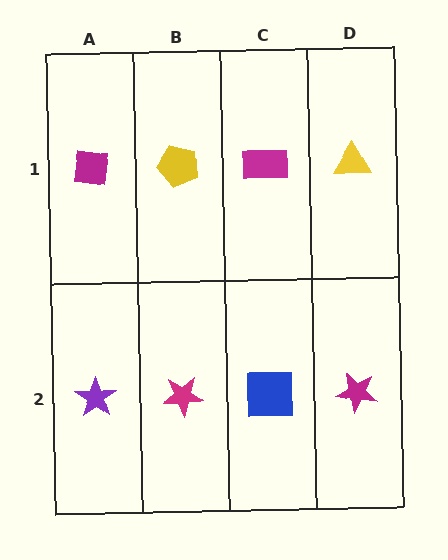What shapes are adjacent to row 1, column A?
A purple star (row 2, column A), a yellow pentagon (row 1, column B).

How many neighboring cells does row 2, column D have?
2.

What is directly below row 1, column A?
A purple star.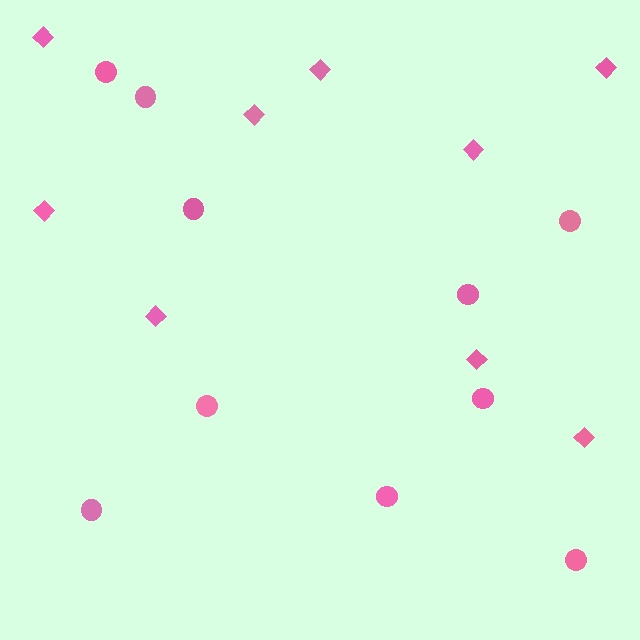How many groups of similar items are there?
There are 2 groups: one group of diamonds (9) and one group of circles (10).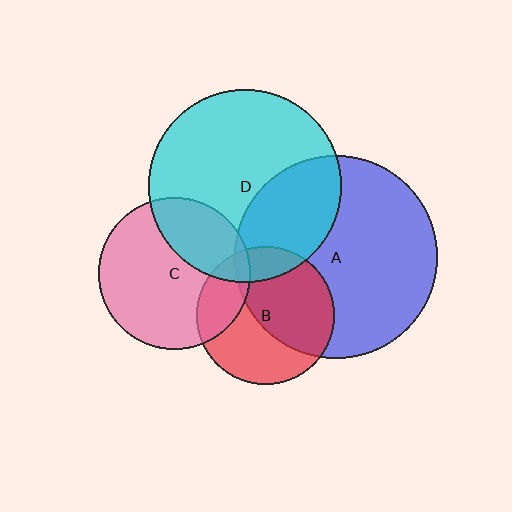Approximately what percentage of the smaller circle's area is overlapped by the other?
Approximately 50%.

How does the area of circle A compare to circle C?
Approximately 1.8 times.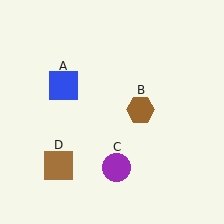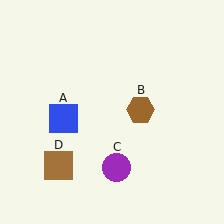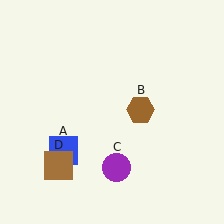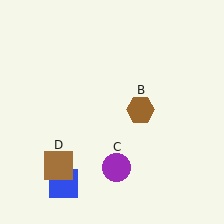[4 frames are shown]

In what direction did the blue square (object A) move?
The blue square (object A) moved down.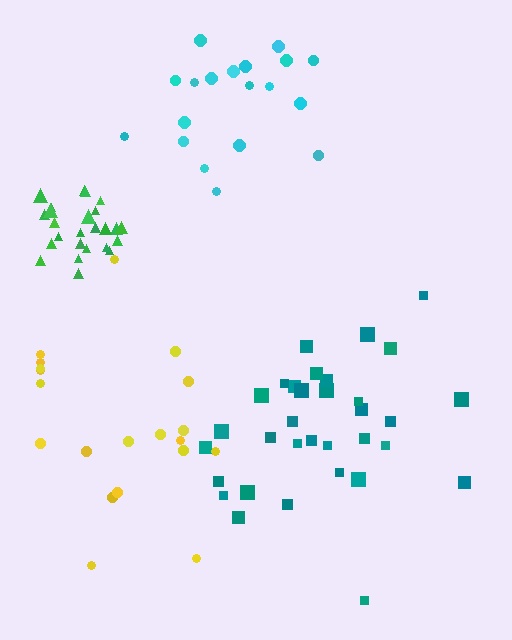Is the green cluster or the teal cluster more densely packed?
Green.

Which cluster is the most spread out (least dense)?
Yellow.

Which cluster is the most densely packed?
Green.